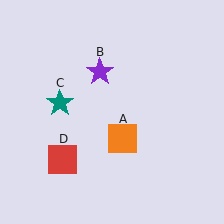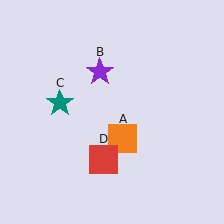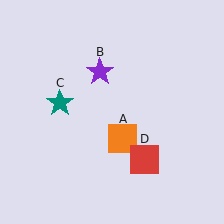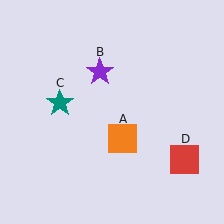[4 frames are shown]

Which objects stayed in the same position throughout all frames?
Orange square (object A) and purple star (object B) and teal star (object C) remained stationary.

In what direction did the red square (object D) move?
The red square (object D) moved right.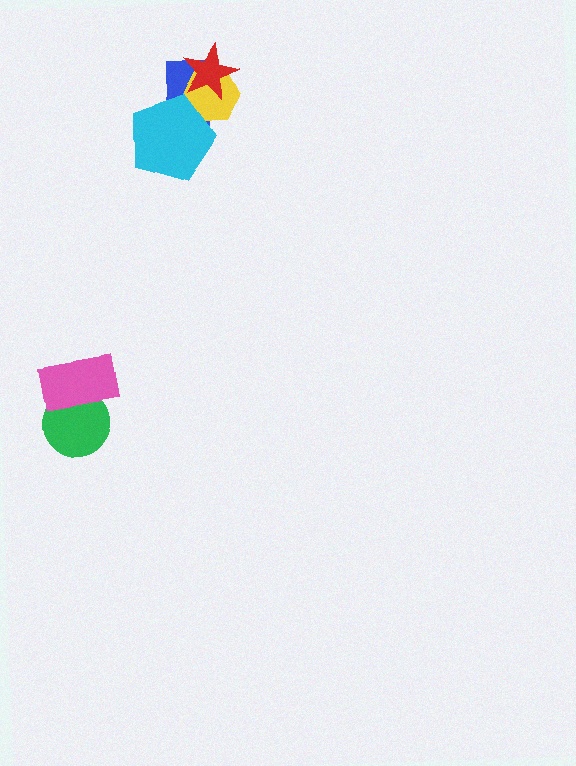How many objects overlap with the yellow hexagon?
3 objects overlap with the yellow hexagon.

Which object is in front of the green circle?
The pink rectangle is in front of the green circle.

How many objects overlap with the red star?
2 objects overlap with the red star.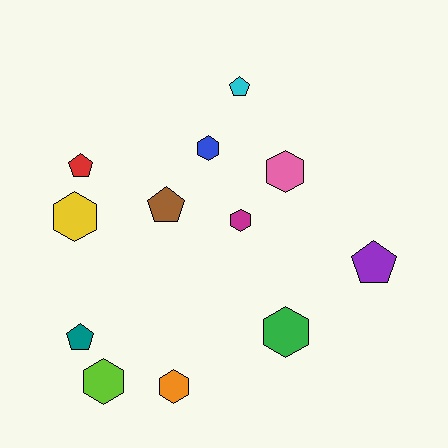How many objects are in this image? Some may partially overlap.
There are 12 objects.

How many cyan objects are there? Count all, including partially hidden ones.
There is 1 cyan object.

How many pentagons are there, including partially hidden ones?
There are 5 pentagons.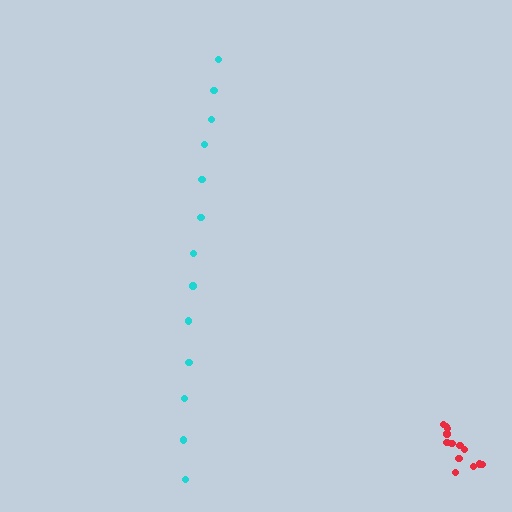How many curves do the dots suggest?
There are 2 distinct paths.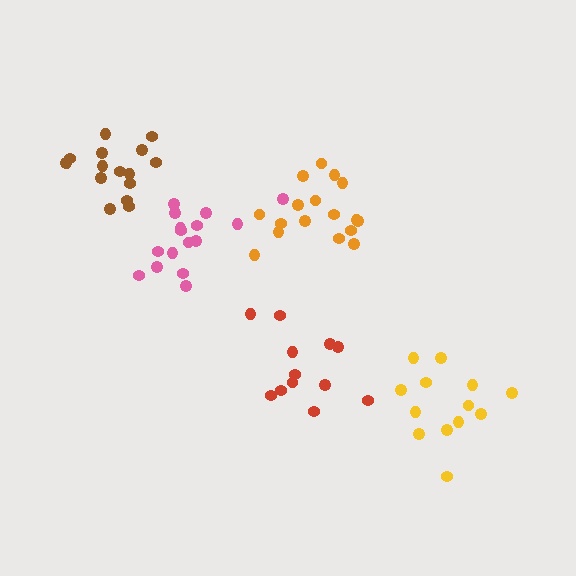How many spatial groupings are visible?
There are 5 spatial groupings.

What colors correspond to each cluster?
The clusters are colored: pink, orange, red, brown, yellow.